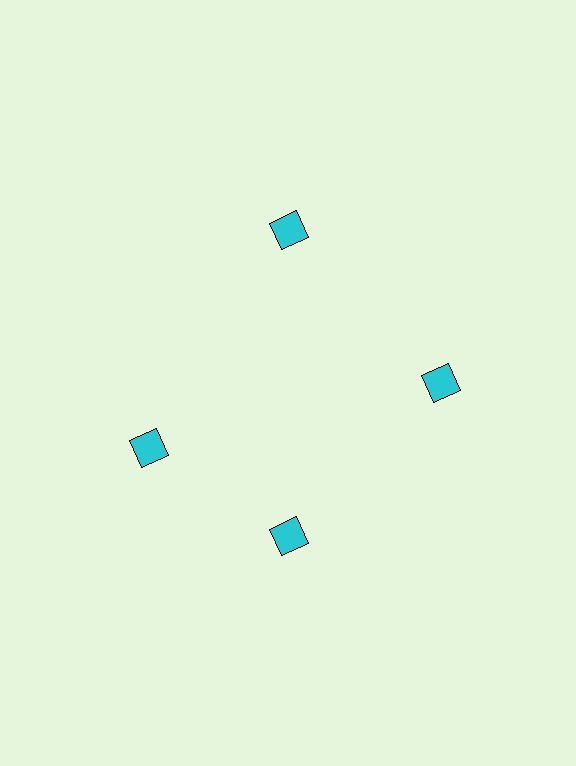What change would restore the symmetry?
The symmetry would be restored by rotating it back into even spacing with its neighbors so that all 4 squares sit at equal angles and equal distance from the center.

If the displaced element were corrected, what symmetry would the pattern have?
It would have 4-fold rotational symmetry — the pattern would map onto itself every 90 degrees.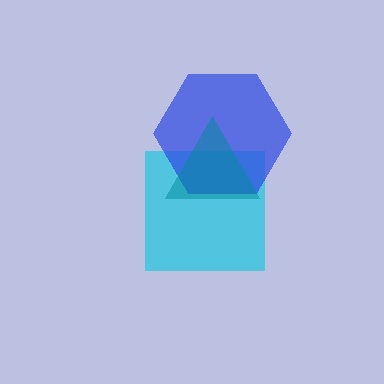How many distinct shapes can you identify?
There are 3 distinct shapes: a cyan square, a blue hexagon, a teal triangle.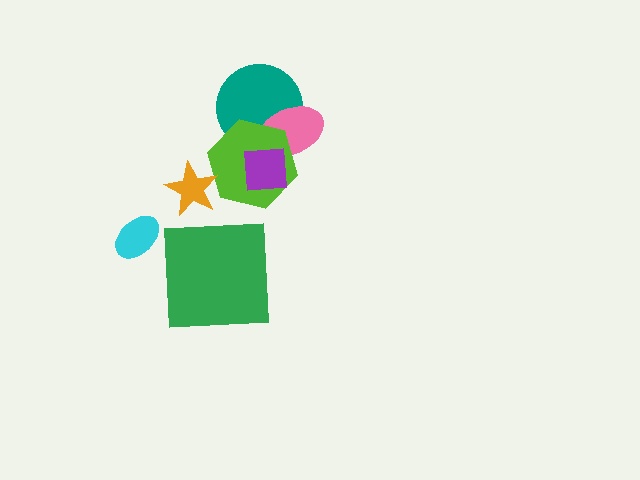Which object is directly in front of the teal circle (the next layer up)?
The pink ellipse is directly in front of the teal circle.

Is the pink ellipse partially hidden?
Yes, it is partially covered by another shape.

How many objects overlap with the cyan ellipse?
0 objects overlap with the cyan ellipse.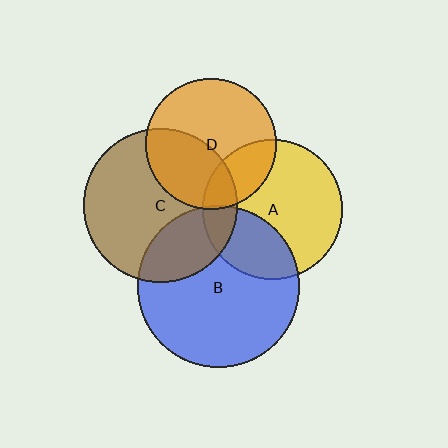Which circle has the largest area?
Circle B (blue).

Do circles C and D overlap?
Yes.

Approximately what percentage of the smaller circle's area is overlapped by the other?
Approximately 40%.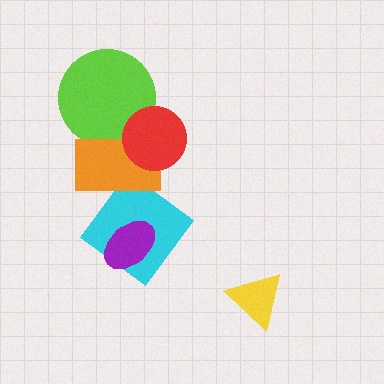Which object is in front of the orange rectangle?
The red circle is in front of the orange rectangle.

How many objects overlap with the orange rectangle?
4 objects overlap with the orange rectangle.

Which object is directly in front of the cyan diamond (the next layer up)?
The purple ellipse is directly in front of the cyan diamond.